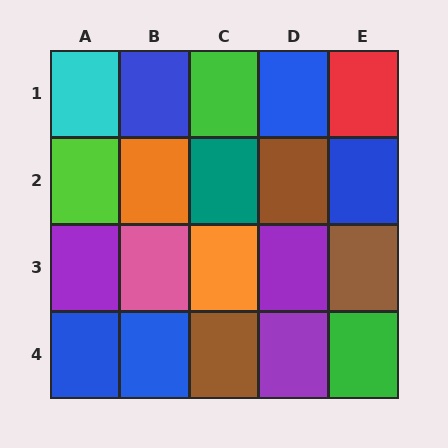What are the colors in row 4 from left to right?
Blue, blue, brown, purple, green.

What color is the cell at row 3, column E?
Brown.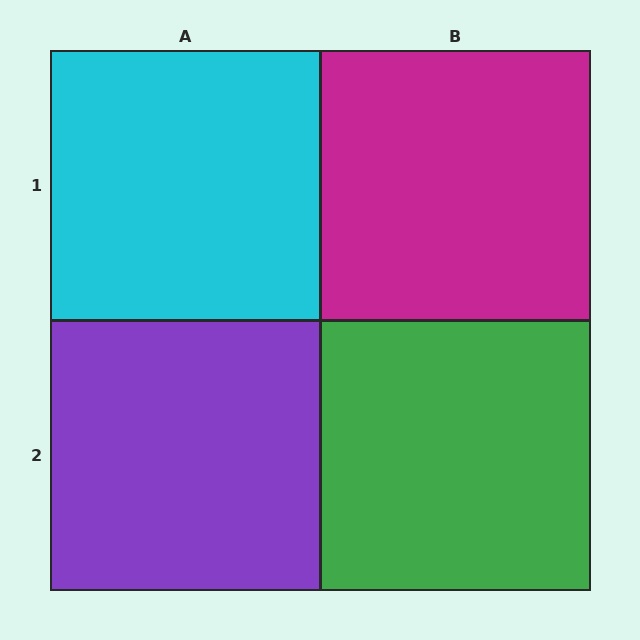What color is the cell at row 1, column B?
Magenta.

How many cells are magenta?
1 cell is magenta.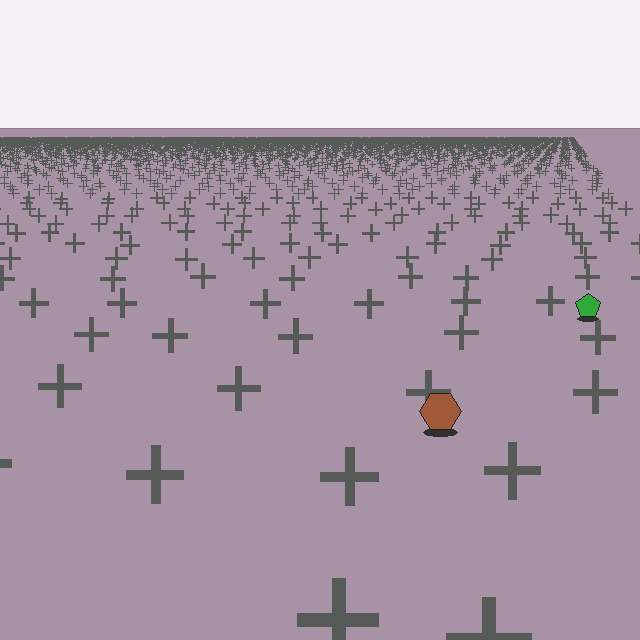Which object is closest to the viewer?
The brown hexagon is closest. The texture marks near it are larger and more spread out.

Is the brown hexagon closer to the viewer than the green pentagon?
Yes. The brown hexagon is closer — you can tell from the texture gradient: the ground texture is coarser near it.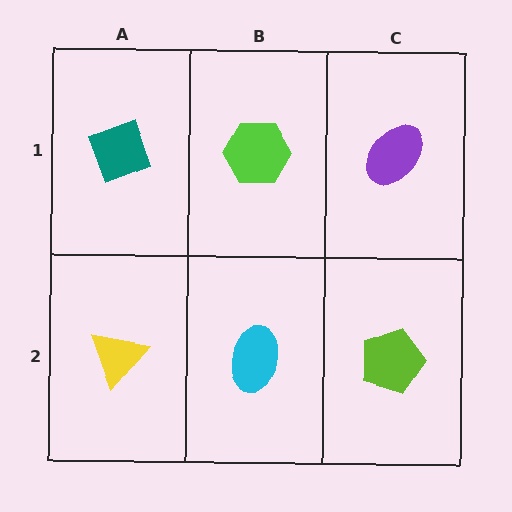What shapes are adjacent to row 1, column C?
A lime pentagon (row 2, column C), a lime hexagon (row 1, column B).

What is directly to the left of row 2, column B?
A yellow triangle.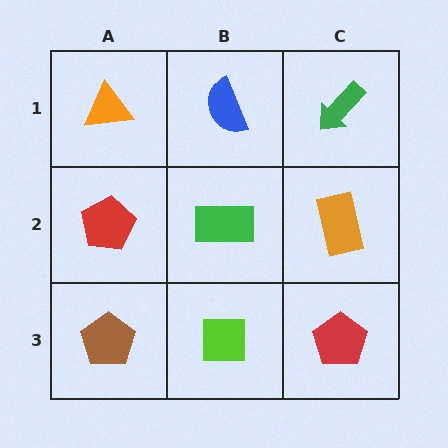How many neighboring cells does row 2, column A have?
3.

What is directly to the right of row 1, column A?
A blue semicircle.